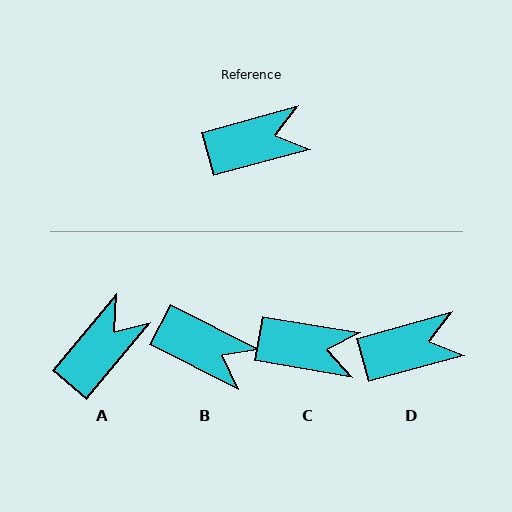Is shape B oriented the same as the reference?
No, it is off by about 42 degrees.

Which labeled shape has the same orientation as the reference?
D.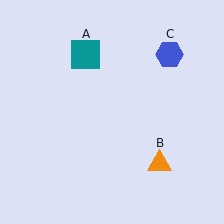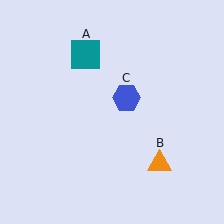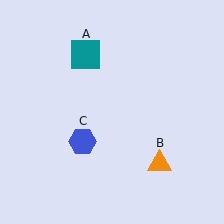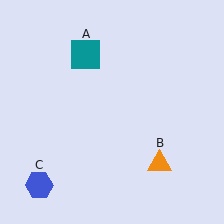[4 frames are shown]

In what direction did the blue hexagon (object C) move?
The blue hexagon (object C) moved down and to the left.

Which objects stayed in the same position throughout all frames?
Teal square (object A) and orange triangle (object B) remained stationary.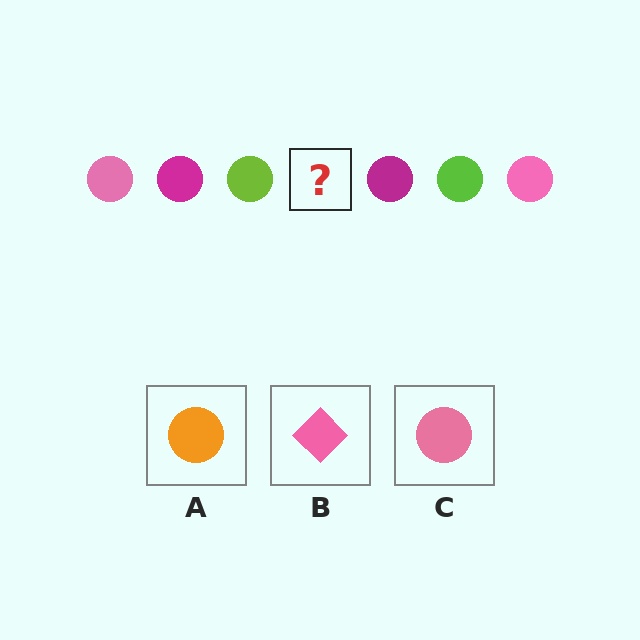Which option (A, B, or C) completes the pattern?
C.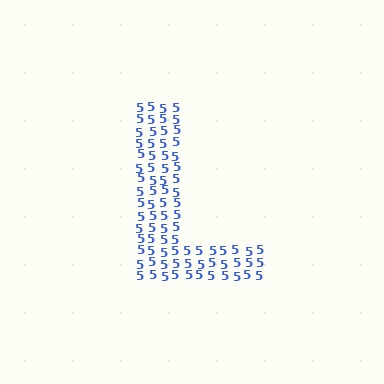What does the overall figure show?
The overall figure shows the letter L.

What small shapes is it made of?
It is made of small digit 5's.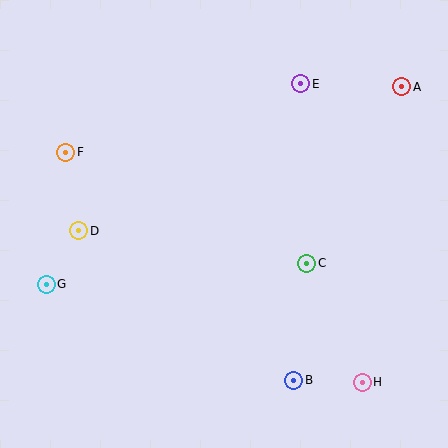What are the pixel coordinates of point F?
Point F is at (66, 152).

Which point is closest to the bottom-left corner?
Point G is closest to the bottom-left corner.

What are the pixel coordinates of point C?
Point C is at (307, 263).